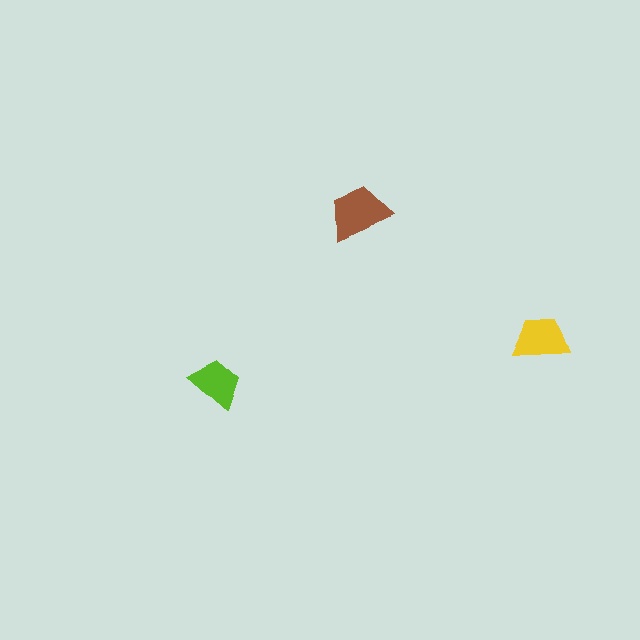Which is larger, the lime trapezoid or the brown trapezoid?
The brown one.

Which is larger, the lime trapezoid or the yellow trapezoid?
The yellow one.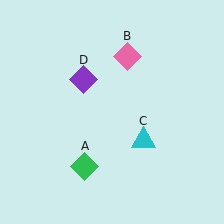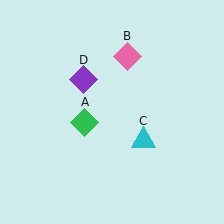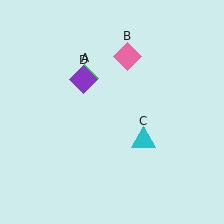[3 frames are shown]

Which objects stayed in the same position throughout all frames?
Pink diamond (object B) and cyan triangle (object C) and purple diamond (object D) remained stationary.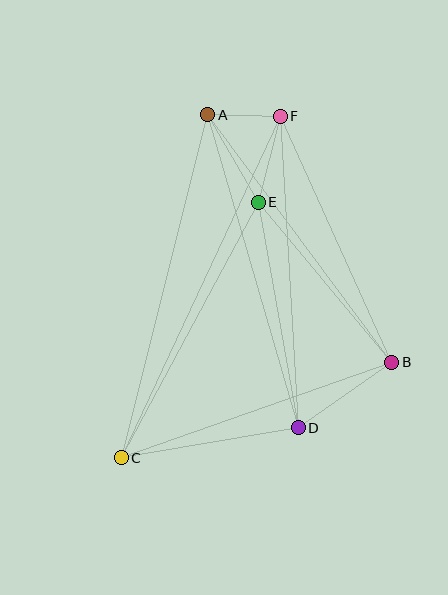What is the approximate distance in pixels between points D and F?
The distance between D and F is approximately 312 pixels.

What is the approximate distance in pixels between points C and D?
The distance between C and D is approximately 180 pixels.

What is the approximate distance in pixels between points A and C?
The distance between A and C is approximately 354 pixels.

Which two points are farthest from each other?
Points C and F are farthest from each other.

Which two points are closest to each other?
Points A and F are closest to each other.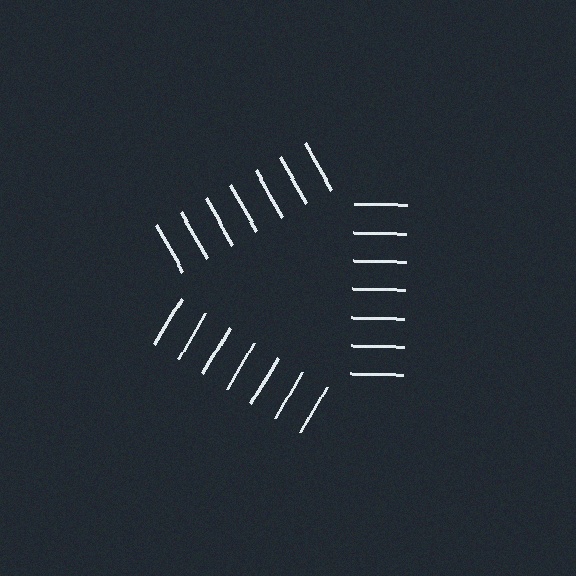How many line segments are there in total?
21 — 7 along each of the 3 edges.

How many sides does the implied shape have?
3 sides — the line-ends trace a triangle.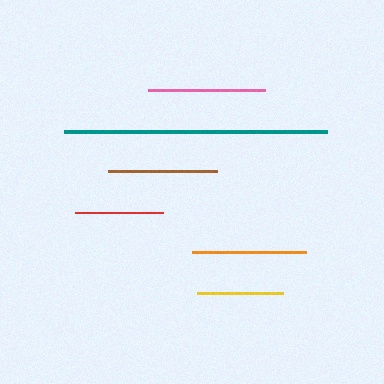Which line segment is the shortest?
The yellow line is the shortest at approximately 86 pixels.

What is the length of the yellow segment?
The yellow segment is approximately 86 pixels long.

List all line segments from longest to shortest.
From longest to shortest: teal, pink, orange, brown, red, yellow.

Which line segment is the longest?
The teal line is the longest at approximately 263 pixels.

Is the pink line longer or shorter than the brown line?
The pink line is longer than the brown line.